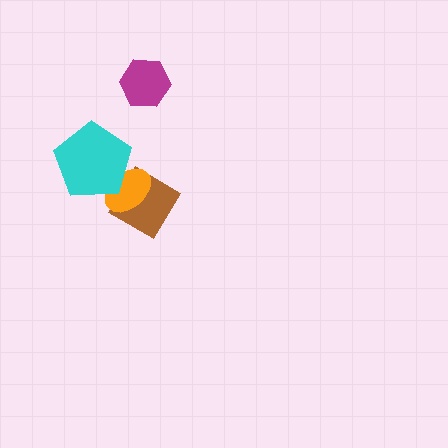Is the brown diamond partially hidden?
Yes, it is partially covered by another shape.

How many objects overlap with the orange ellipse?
2 objects overlap with the orange ellipse.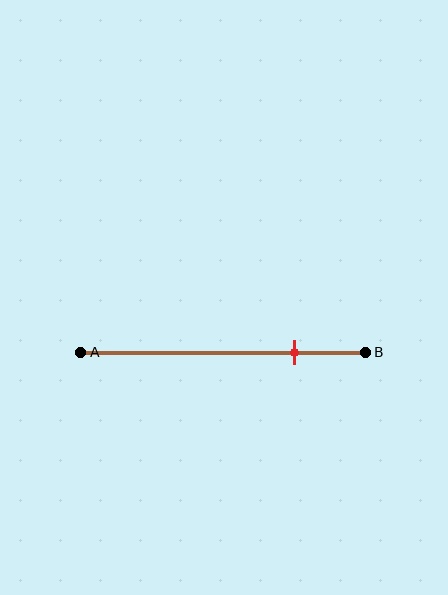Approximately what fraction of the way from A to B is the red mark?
The red mark is approximately 75% of the way from A to B.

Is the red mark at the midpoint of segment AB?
No, the mark is at about 75% from A, not at the 50% midpoint.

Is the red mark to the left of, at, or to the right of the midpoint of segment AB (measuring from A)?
The red mark is to the right of the midpoint of segment AB.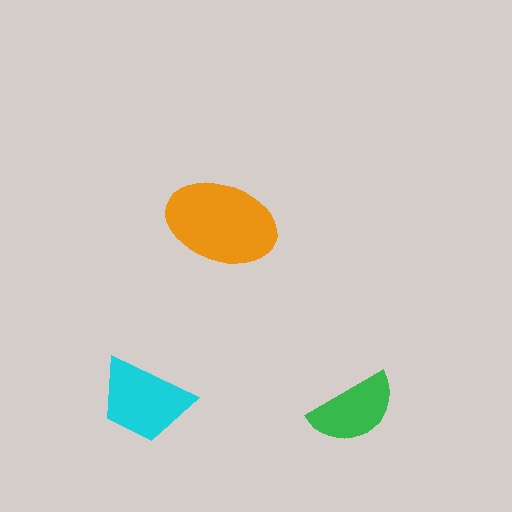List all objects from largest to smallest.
The orange ellipse, the cyan trapezoid, the green semicircle.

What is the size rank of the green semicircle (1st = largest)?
3rd.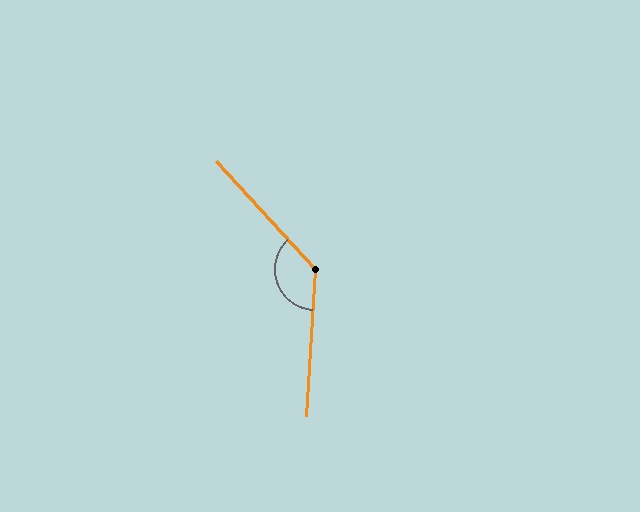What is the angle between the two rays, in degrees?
Approximately 134 degrees.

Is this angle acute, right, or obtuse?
It is obtuse.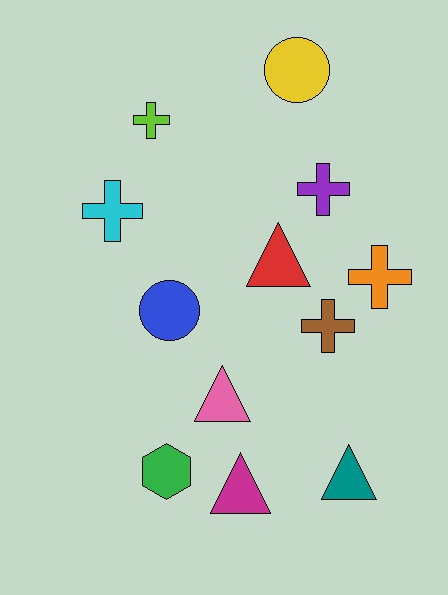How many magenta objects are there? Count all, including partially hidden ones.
There is 1 magenta object.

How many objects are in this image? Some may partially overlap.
There are 12 objects.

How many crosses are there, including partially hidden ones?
There are 5 crosses.